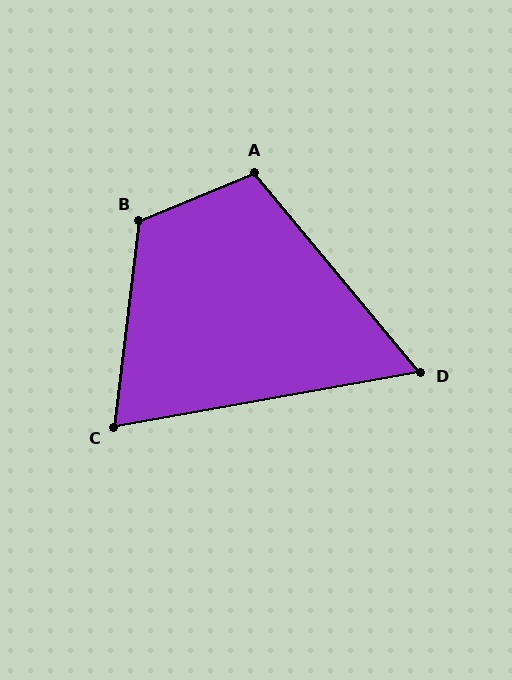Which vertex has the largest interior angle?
B, at approximately 120 degrees.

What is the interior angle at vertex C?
Approximately 73 degrees (acute).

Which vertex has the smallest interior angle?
D, at approximately 60 degrees.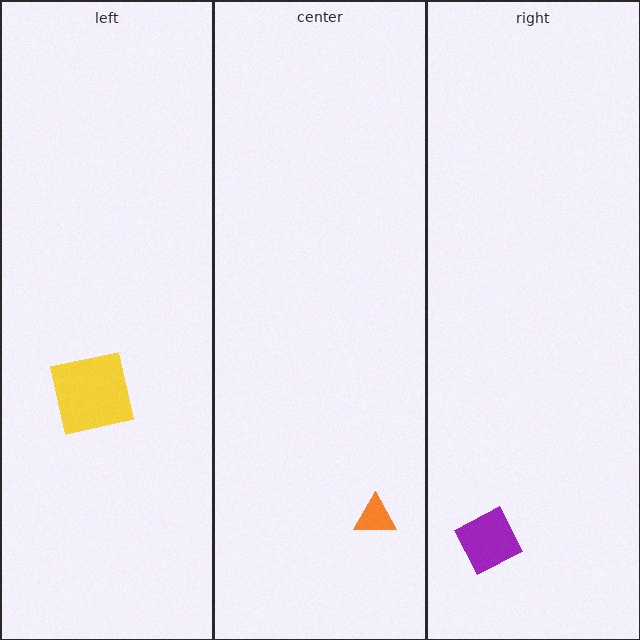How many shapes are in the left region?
1.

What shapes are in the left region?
The yellow square.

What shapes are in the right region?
The purple diamond.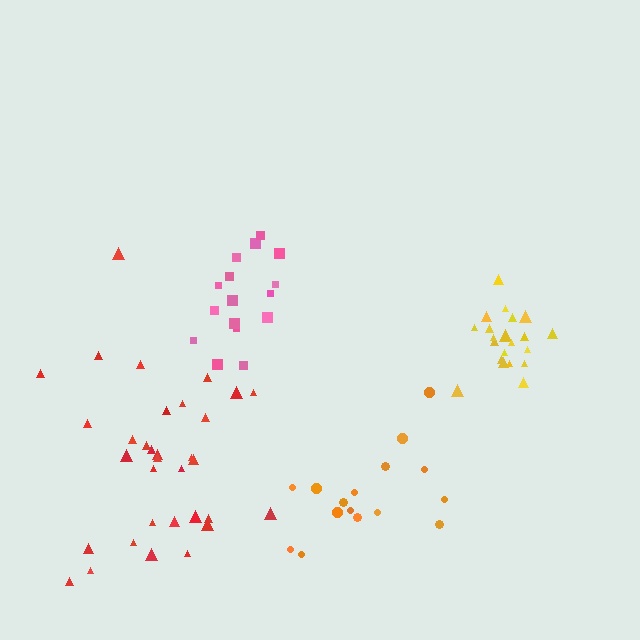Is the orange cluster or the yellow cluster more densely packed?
Yellow.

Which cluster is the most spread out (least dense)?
Red.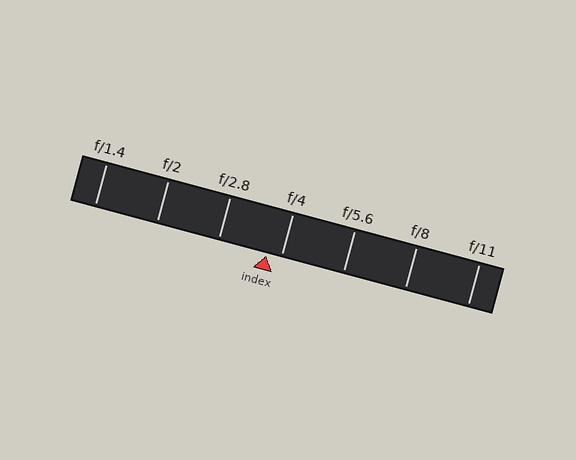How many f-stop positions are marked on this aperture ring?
There are 7 f-stop positions marked.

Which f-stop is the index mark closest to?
The index mark is closest to f/4.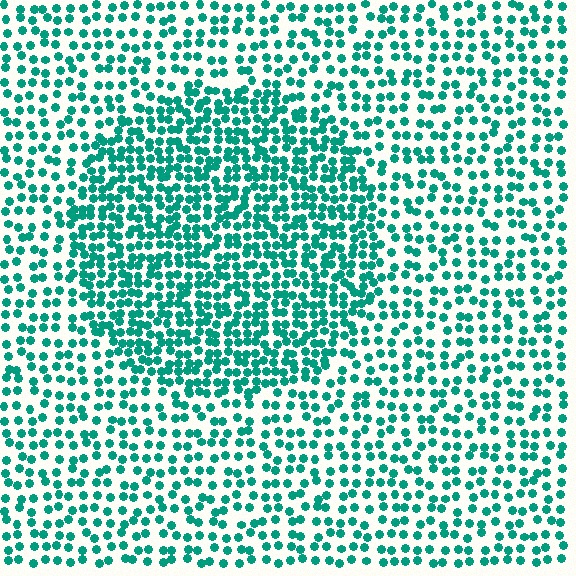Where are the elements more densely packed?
The elements are more densely packed inside the circle boundary.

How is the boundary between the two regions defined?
The boundary is defined by a change in element density (approximately 1.8x ratio). All elements are the same color, size, and shape.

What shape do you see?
I see a circle.